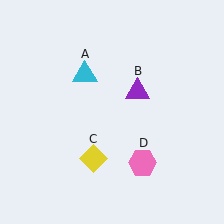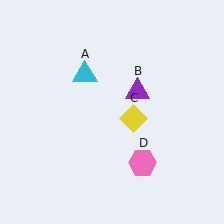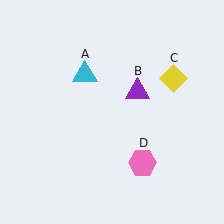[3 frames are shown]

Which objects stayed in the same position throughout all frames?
Cyan triangle (object A) and purple triangle (object B) and pink hexagon (object D) remained stationary.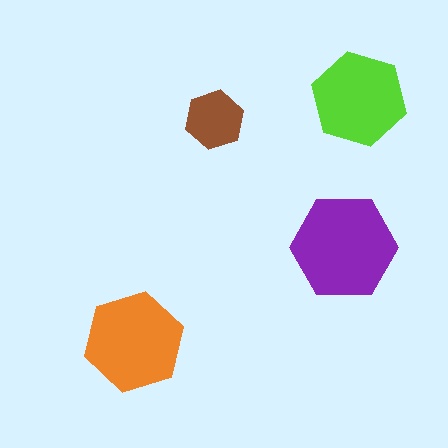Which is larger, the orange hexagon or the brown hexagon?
The orange one.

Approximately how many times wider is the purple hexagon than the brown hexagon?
About 2 times wider.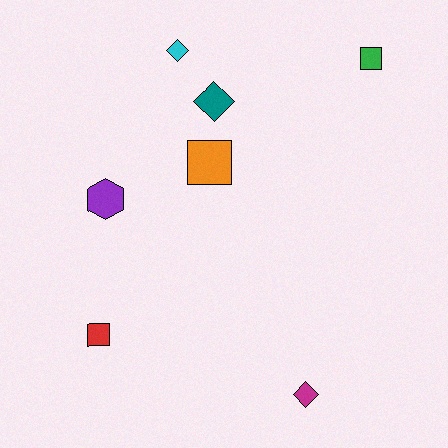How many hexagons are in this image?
There is 1 hexagon.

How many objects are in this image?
There are 7 objects.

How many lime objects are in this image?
There are no lime objects.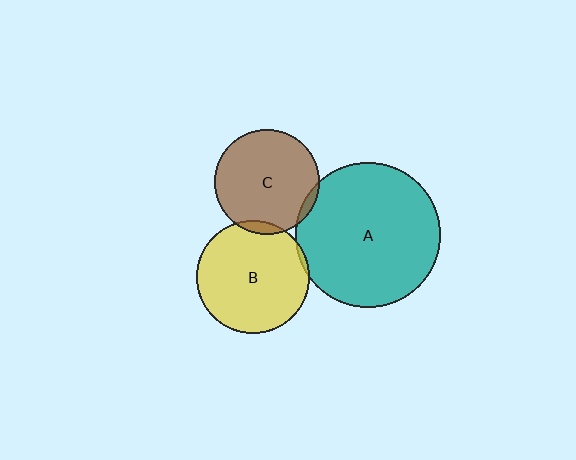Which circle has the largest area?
Circle A (teal).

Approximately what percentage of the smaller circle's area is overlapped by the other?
Approximately 5%.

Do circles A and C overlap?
Yes.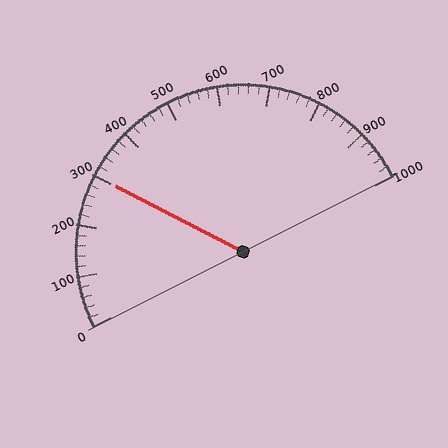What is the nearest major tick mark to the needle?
The nearest major tick mark is 300.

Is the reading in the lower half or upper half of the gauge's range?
The reading is in the lower half of the range (0 to 1000).